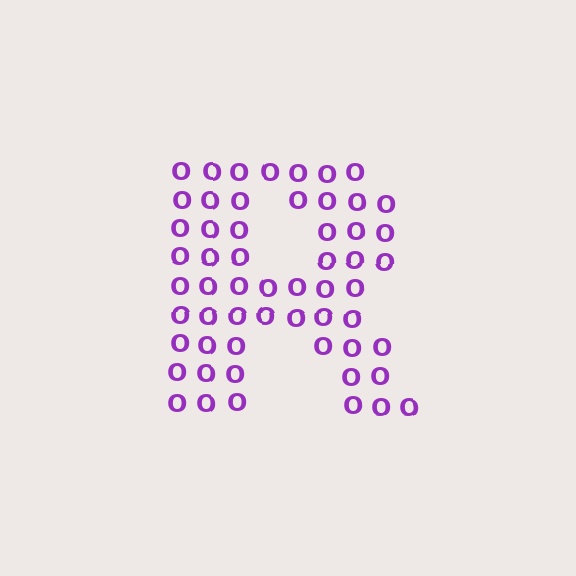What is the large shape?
The large shape is the letter R.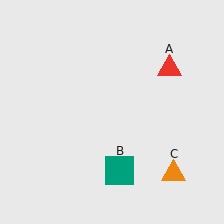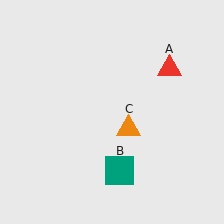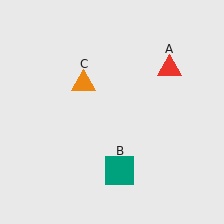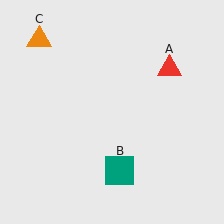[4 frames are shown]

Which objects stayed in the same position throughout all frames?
Red triangle (object A) and teal square (object B) remained stationary.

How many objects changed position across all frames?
1 object changed position: orange triangle (object C).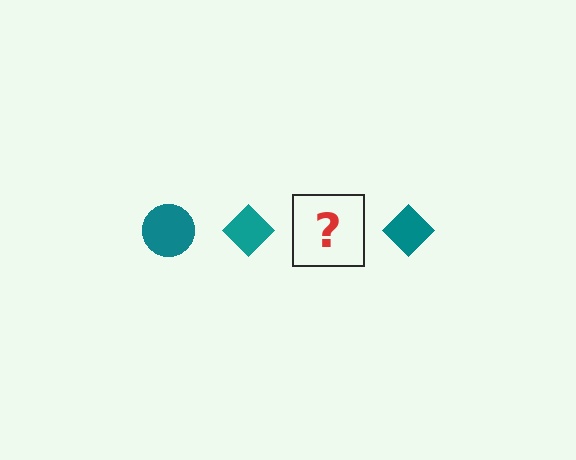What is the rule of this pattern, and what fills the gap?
The rule is that the pattern cycles through circle, diamond shapes in teal. The gap should be filled with a teal circle.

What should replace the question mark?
The question mark should be replaced with a teal circle.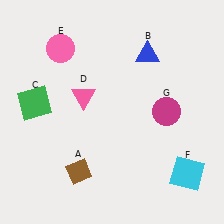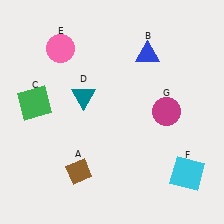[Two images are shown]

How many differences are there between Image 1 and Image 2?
There is 1 difference between the two images.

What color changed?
The triangle (D) changed from pink in Image 1 to teal in Image 2.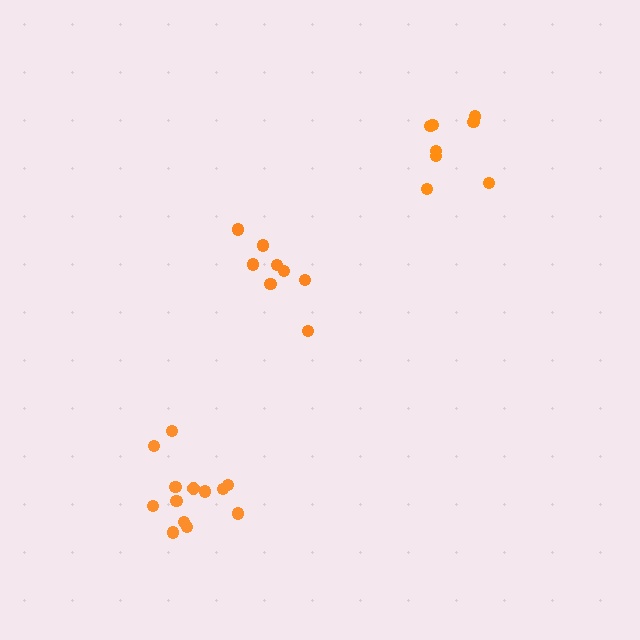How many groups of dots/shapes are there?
There are 3 groups.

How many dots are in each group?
Group 1: 8 dots, Group 2: 13 dots, Group 3: 8 dots (29 total).